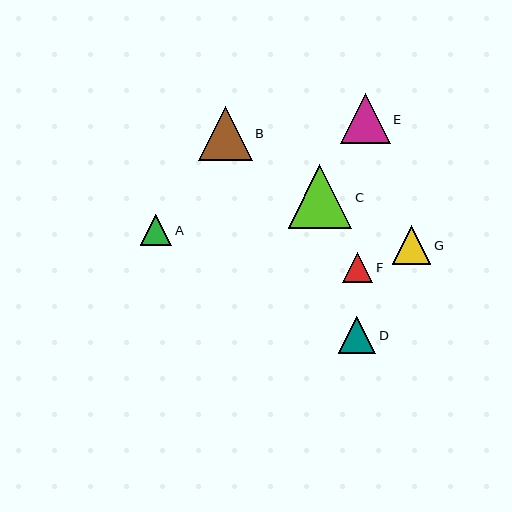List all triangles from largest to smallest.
From largest to smallest: C, B, E, G, D, A, F.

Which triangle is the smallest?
Triangle F is the smallest with a size of approximately 30 pixels.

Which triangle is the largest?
Triangle C is the largest with a size of approximately 64 pixels.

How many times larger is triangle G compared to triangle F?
Triangle G is approximately 1.3 times the size of triangle F.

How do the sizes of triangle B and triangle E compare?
Triangle B and triangle E are approximately the same size.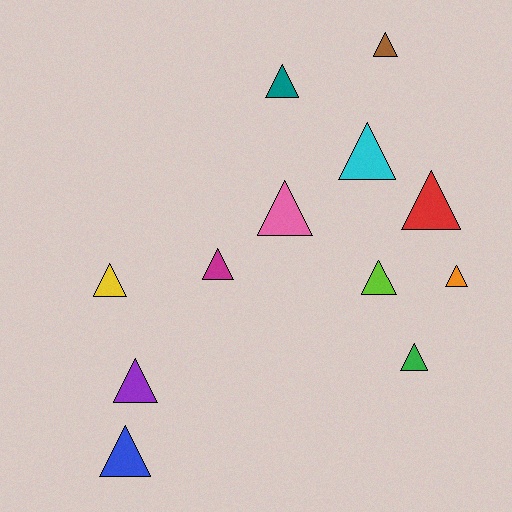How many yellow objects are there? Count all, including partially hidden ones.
There is 1 yellow object.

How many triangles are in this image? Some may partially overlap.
There are 12 triangles.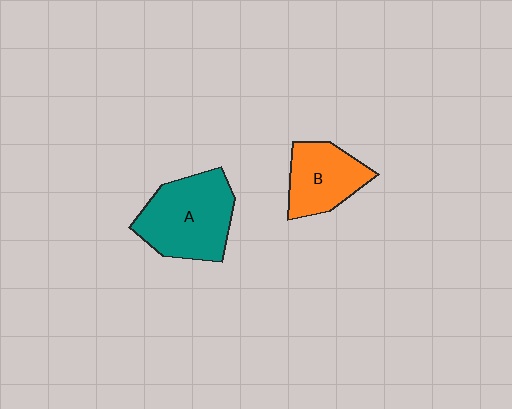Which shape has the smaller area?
Shape B (orange).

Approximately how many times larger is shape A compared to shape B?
Approximately 1.4 times.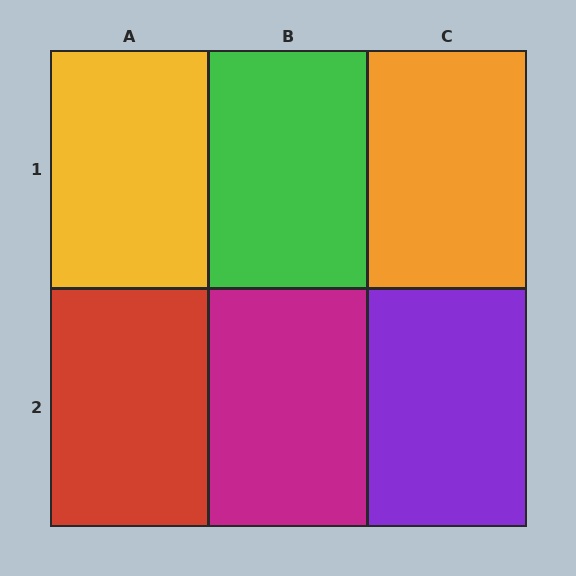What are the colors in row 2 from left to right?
Red, magenta, purple.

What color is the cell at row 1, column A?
Yellow.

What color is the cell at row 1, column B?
Green.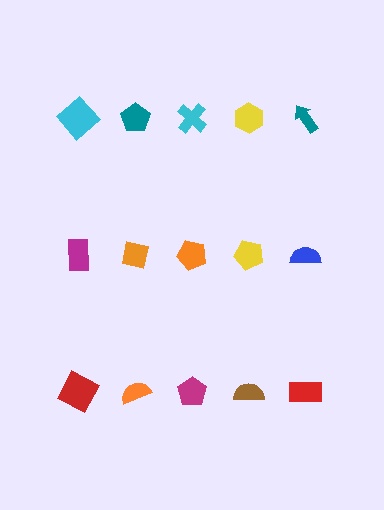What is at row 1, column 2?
A teal pentagon.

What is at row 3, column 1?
A red square.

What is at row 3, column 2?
An orange semicircle.